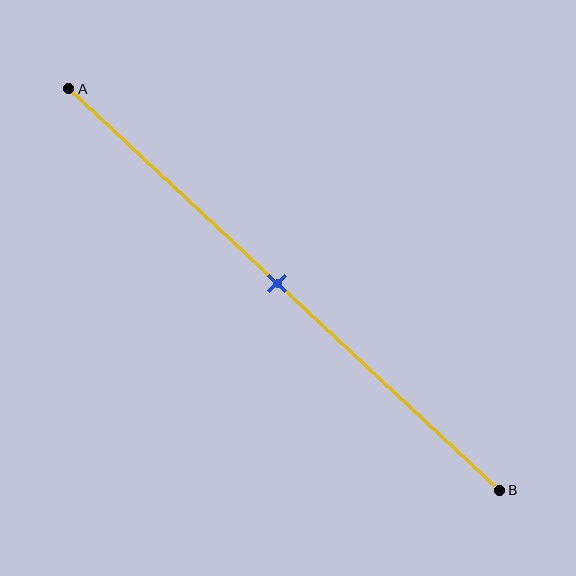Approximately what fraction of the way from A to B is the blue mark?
The blue mark is approximately 50% of the way from A to B.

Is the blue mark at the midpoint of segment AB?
Yes, the mark is approximately at the midpoint.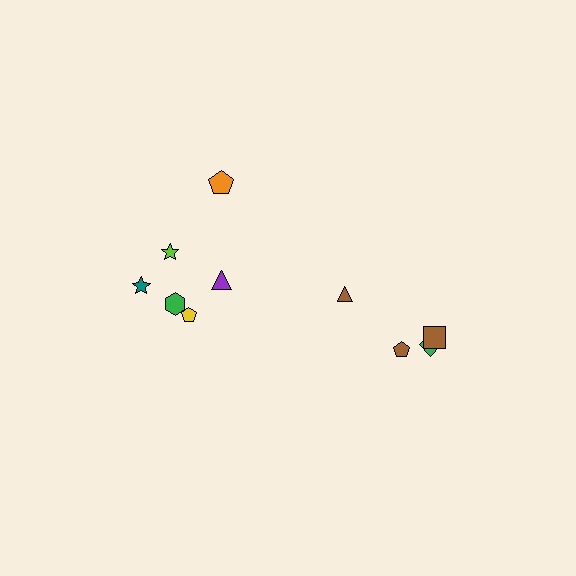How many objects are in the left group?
There are 6 objects.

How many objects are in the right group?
There are 4 objects.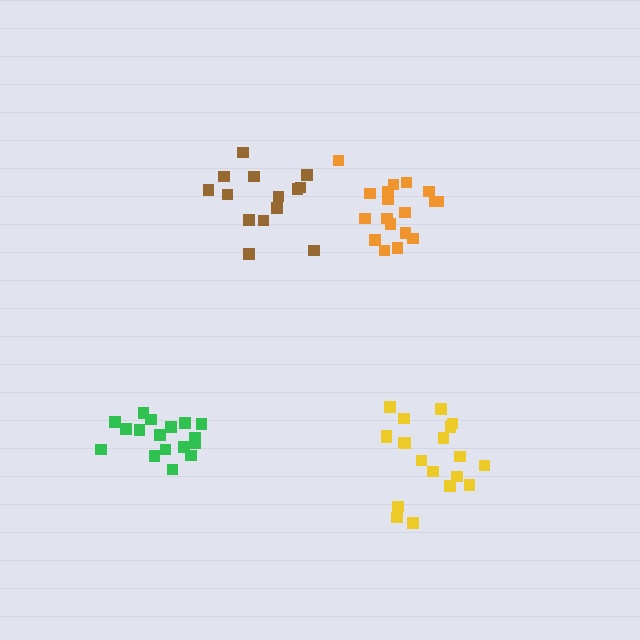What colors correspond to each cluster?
The clusters are colored: green, yellow, brown, orange.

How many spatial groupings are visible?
There are 4 spatial groupings.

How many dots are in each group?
Group 1: 17 dots, Group 2: 20 dots, Group 3: 14 dots, Group 4: 18 dots (69 total).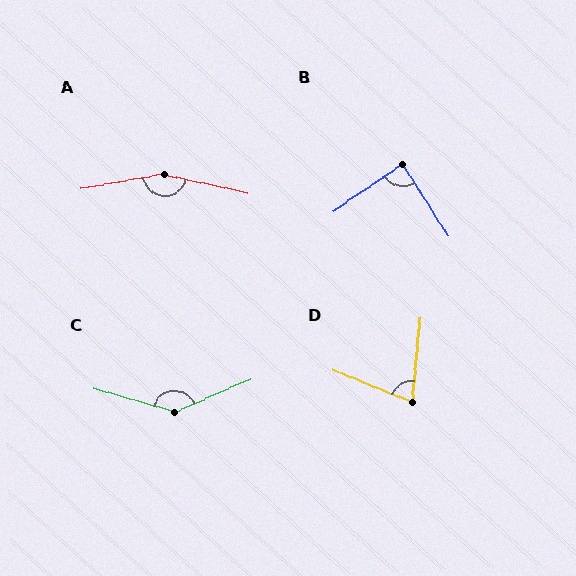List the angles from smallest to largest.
D (73°), B (88°), C (140°), A (158°).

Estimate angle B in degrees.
Approximately 88 degrees.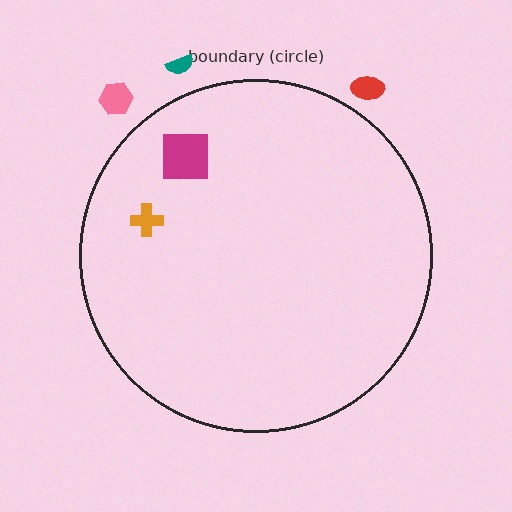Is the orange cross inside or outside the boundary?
Inside.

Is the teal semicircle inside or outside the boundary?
Outside.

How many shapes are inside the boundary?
2 inside, 3 outside.